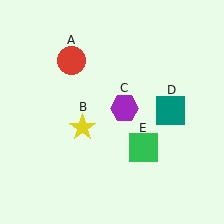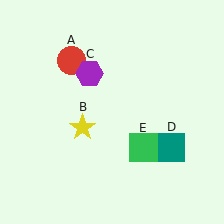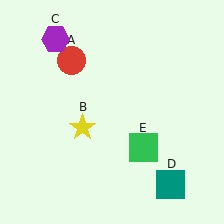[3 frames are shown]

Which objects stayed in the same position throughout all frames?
Red circle (object A) and yellow star (object B) and green square (object E) remained stationary.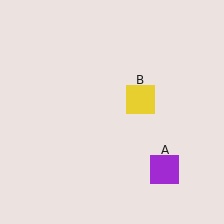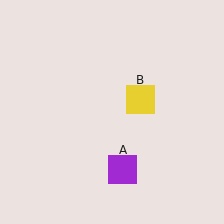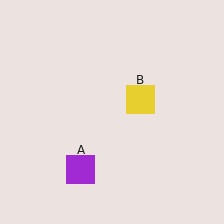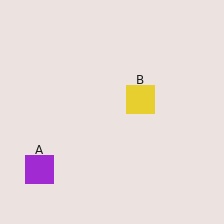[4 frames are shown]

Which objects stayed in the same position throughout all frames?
Yellow square (object B) remained stationary.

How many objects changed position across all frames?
1 object changed position: purple square (object A).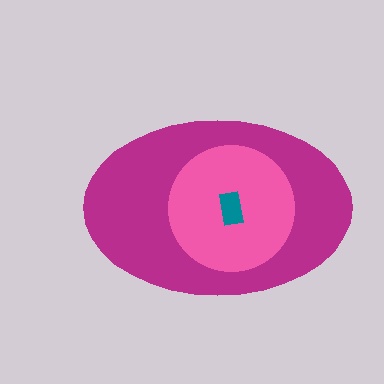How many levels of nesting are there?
3.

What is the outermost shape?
The magenta ellipse.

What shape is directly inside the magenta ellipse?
The pink circle.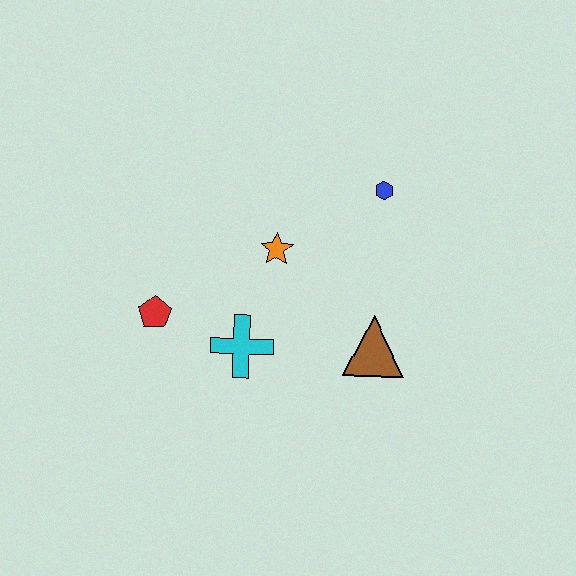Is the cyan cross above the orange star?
No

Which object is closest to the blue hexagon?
The orange star is closest to the blue hexagon.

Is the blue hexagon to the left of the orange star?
No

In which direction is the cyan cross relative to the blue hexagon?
The cyan cross is below the blue hexagon.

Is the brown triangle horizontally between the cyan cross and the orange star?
No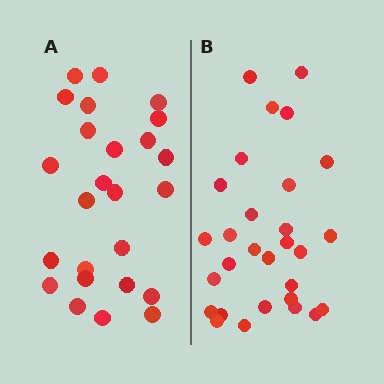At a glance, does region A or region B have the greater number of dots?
Region B (the right region) has more dots.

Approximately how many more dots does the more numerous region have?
Region B has about 4 more dots than region A.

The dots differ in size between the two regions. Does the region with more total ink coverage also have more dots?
No. Region A has more total ink coverage because its dots are larger, but region B actually contains more individual dots. Total area can be misleading — the number of items is what matters here.